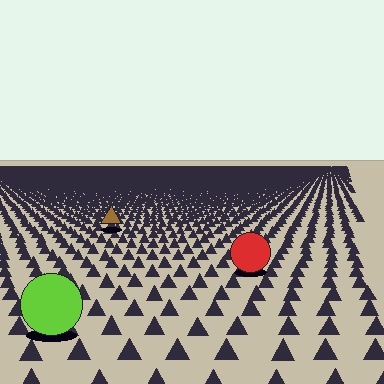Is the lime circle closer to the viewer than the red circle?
Yes. The lime circle is closer — you can tell from the texture gradient: the ground texture is coarser near it.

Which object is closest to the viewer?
The lime circle is closest. The texture marks near it are larger and more spread out.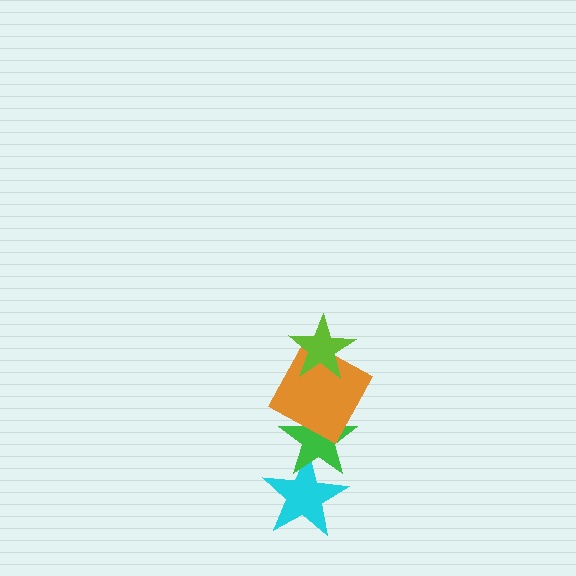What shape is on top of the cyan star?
The green star is on top of the cyan star.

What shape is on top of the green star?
The orange square is on top of the green star.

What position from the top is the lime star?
The lime star is 1st from the top.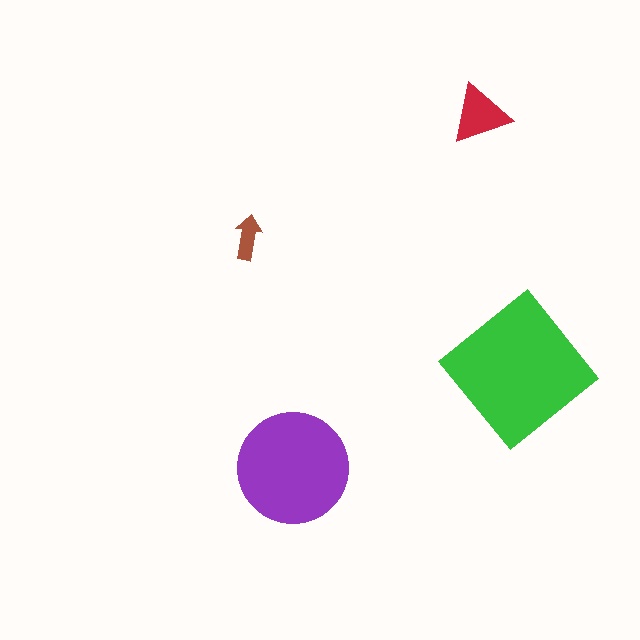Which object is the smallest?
The brown arrow.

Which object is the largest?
The green diamond.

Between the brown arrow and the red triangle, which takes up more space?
The red triangle.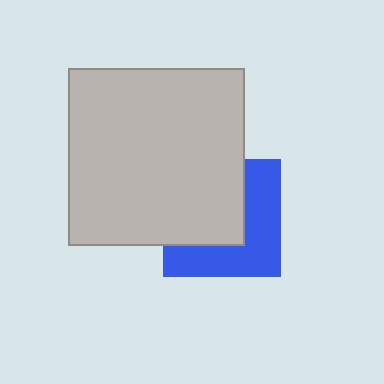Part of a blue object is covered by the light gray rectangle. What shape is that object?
It is a square.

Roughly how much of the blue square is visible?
About half of it is visible (roughly 49%).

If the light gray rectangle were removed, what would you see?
You would see the complete blue square.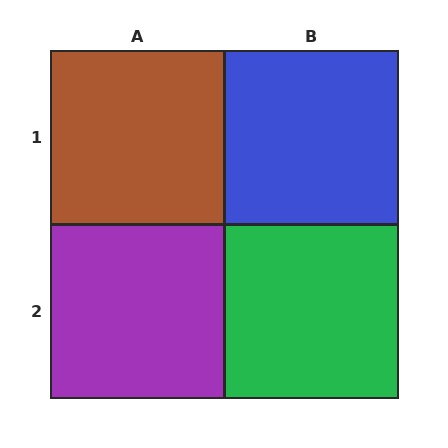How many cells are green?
1 cell is green.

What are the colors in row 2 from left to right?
Purple, green.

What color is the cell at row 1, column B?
Blue.